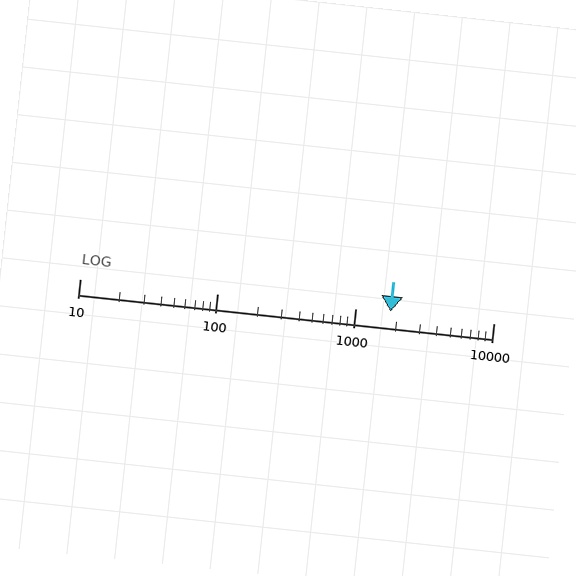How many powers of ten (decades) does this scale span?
The scale spans 3 decades, from 10 to 10000.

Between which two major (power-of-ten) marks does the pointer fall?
The pointer is between 1000 and 10000.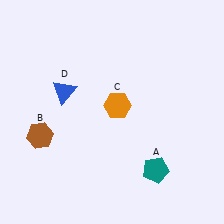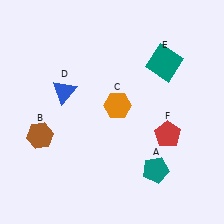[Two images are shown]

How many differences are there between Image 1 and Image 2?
There are 2 differences between the two images.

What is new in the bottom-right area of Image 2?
A red pentagon (F) was added in the bottom-right area of Image 2.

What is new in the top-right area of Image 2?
A teal square (E) was added in the top-right area of Image 2.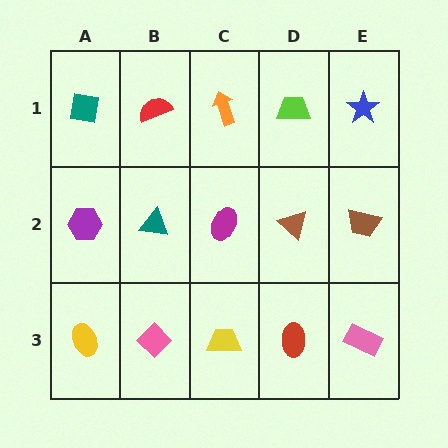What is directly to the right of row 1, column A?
A red semicircle.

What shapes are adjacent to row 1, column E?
A brown trapezoid (row 2, column E), a lime trapezoid (row 1, column D).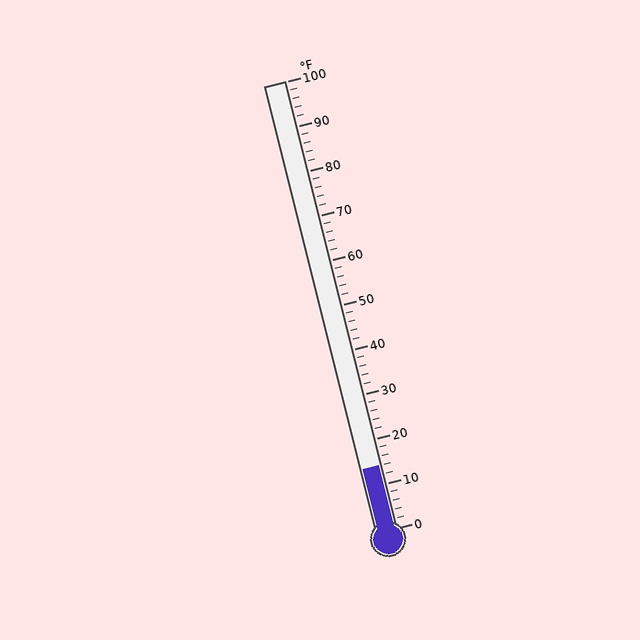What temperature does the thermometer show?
The thermometer shows approximately 14°F.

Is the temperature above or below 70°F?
The temperature is below 70°F.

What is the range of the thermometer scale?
The thermometer scale ranges from 0°F to 100°F.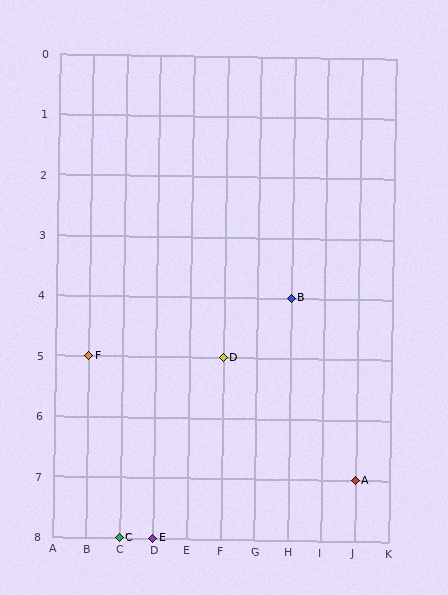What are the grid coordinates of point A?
Point A is at grid coordinates (J, 7).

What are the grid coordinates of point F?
Point F is at grid coordinates (B, 5).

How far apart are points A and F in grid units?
Points A and F are 8 columns and 2 rows apart (about 8.2 grid units diagonally).